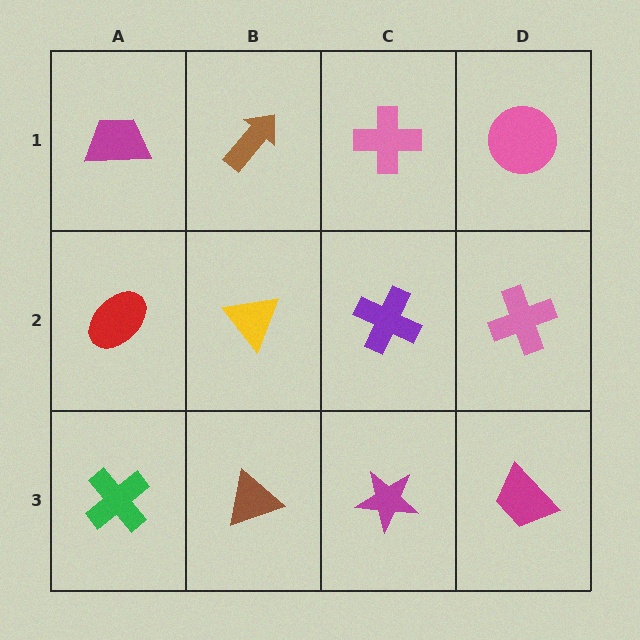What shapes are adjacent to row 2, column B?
A brown arrow (row 1, column B), a brown triangle (row 3, column B), a red ellipse (row 2, column A), a purple cross (row 2, column C).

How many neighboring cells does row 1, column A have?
2.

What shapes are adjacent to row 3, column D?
A pink cross (row 2, column D), a magenta star (row 3, column C).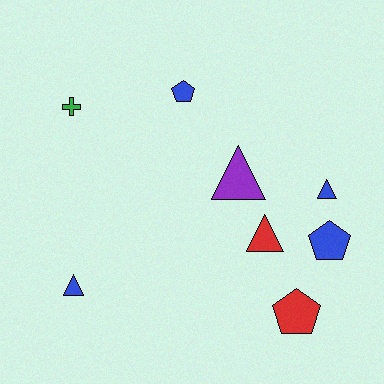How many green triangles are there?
There are no green triangles.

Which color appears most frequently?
Blue, with 4 objects.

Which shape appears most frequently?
Triangle, with 4 objects.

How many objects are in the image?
There are 8 objects.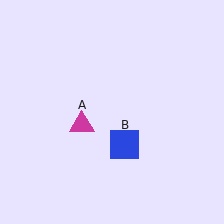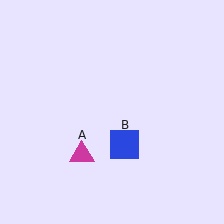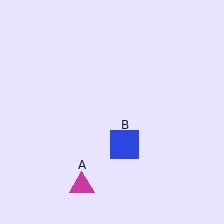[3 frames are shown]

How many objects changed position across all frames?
1 object changed position: magenta triangle (object A).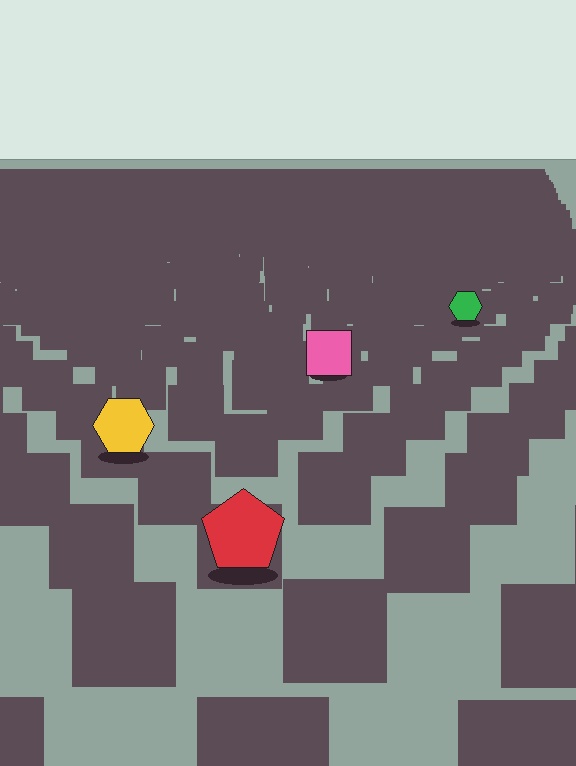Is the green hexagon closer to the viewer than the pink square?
No. The pink square is closer — you can tell from the texture gradient: the ground texture is coarser near it.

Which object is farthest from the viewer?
The green hexagon is farthest from the viewer. It appears smaller and the ground texture around it is denser.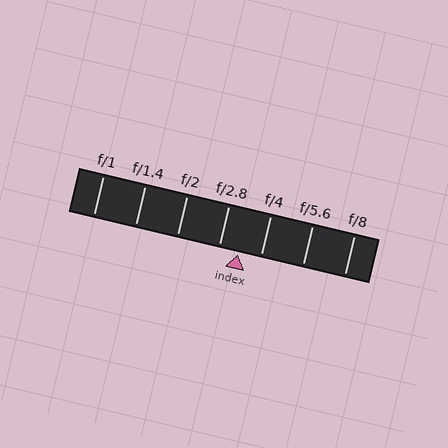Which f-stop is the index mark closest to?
The index mark is closest to f/2.8.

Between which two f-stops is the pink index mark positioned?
The index mark is between f/2.8 and f/4.